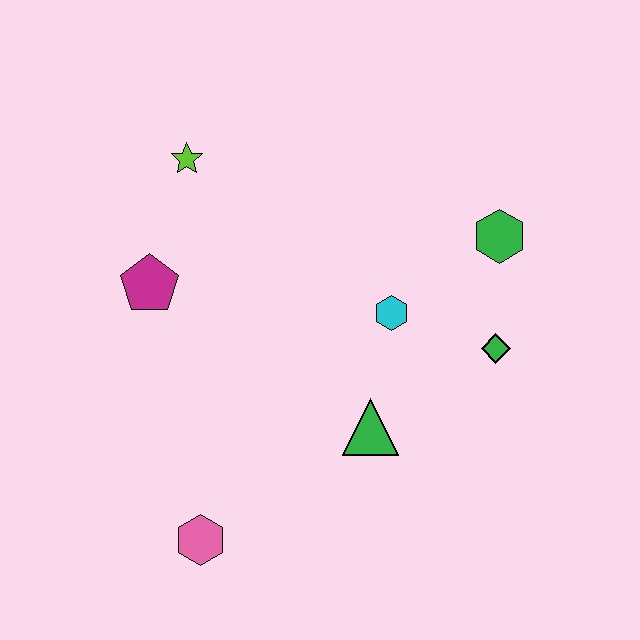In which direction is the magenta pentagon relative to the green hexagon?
The magenta pentagon is to the left of the green hexagon.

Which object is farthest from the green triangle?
The lime star is farthest from the green triangle.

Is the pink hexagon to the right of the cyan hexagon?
No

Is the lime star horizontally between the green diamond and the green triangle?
No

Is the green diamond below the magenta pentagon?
Yes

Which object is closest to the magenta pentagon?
The lime star is closest to the magenta pentagon.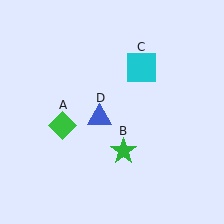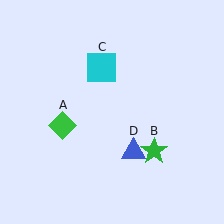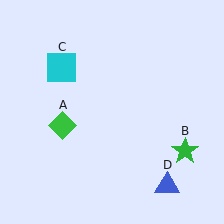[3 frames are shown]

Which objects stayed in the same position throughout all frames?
Green diamond (object A) remained stationary.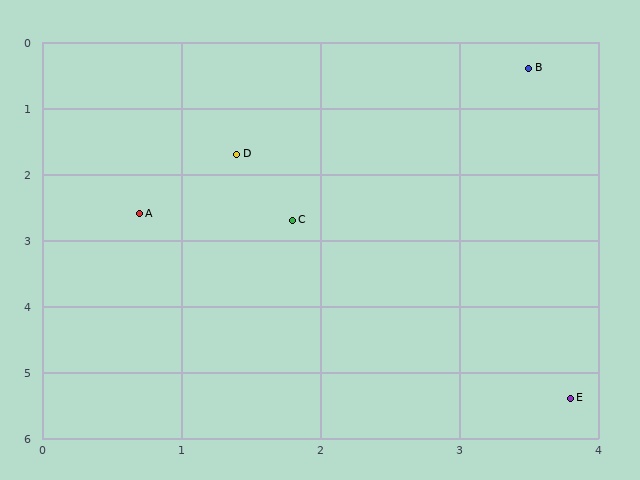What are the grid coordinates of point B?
Point B is at approximately (3.5, 0.4).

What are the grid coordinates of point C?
Point C is at approximately (1.8, 2.7).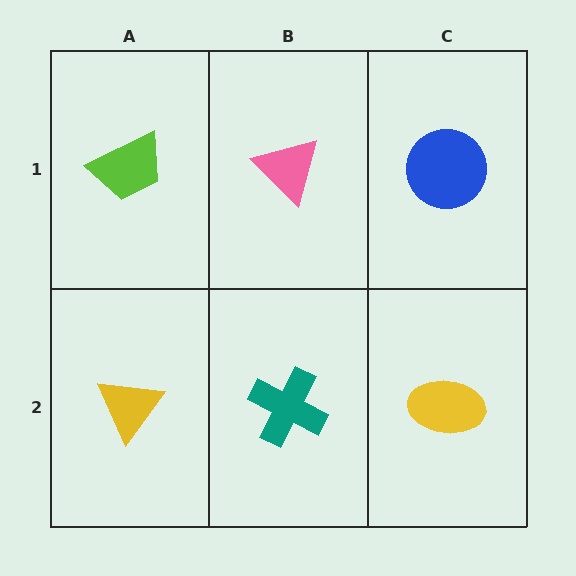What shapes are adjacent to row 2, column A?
A lime trapezoid (row 1, column A), a teal cross (row 2, column B).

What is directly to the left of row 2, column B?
A yellow triangle.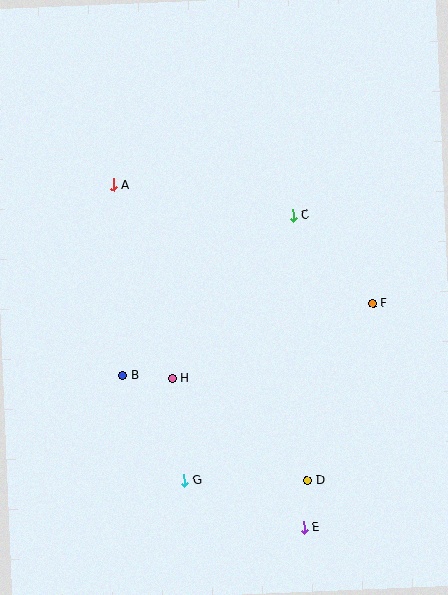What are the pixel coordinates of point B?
Point B is at (123, 375).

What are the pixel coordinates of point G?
Point G is at (184, 480).